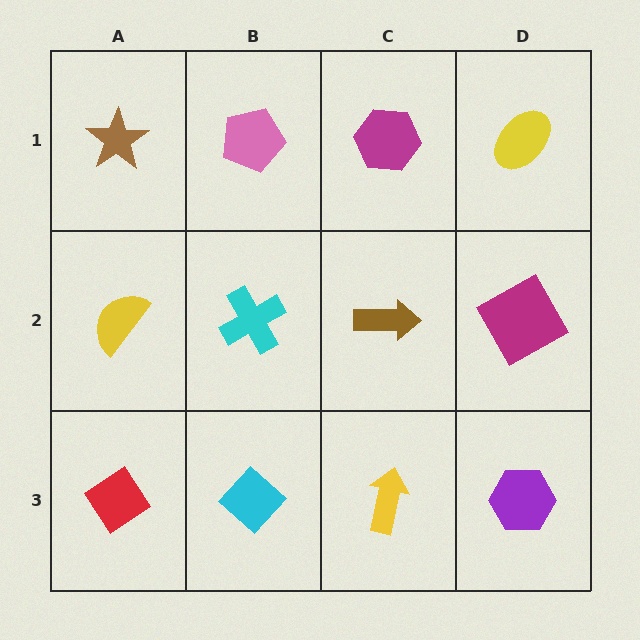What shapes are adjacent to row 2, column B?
A pink pentagon (row 1, column B), a cyan diamond (row 3, column B), a yellow semicircle (row 2, column A), a brown arrow (row 2, column C).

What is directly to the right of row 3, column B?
A yellow arrow.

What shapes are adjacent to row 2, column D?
A yellow ellipse (row 1, column D), a purple hexagon (row 3, column D), a brown arrow (row 2, column C).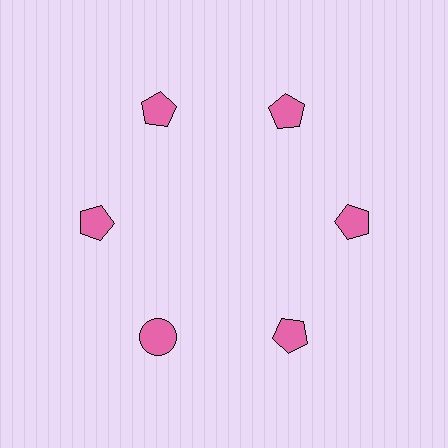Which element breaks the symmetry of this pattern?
The pink circle at roughly the 7 o'clock position breaks the symmetry. All other shapes are pink pentagons.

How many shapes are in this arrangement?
There are 6 shapes arranged in a ring pattern.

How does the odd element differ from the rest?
It has a different shape: circle instead of pentagon.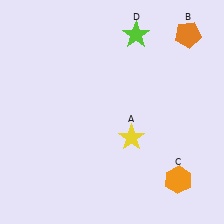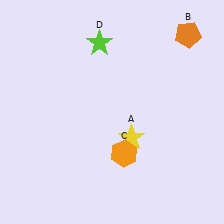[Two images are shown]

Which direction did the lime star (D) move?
The lime star (D) moved left.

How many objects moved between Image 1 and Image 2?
2 objects moved between the two images.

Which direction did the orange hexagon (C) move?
The orange hexagon (C) moved left.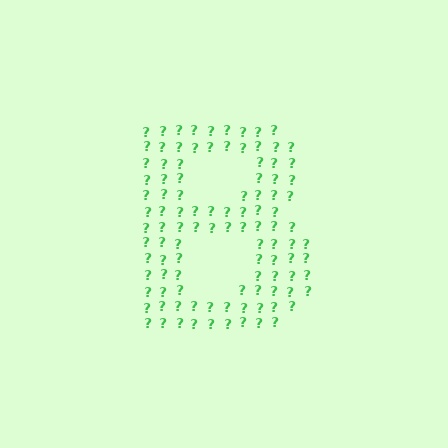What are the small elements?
The small elements are question marks.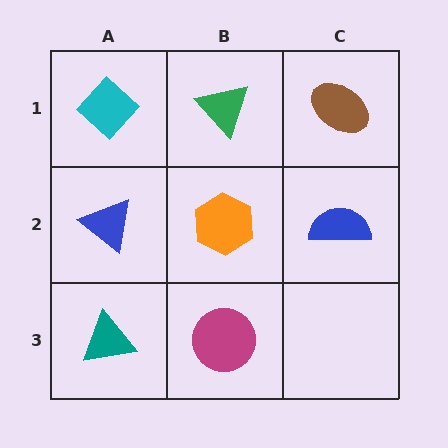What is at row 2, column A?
A blue triangle.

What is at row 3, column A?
A teal triangle.